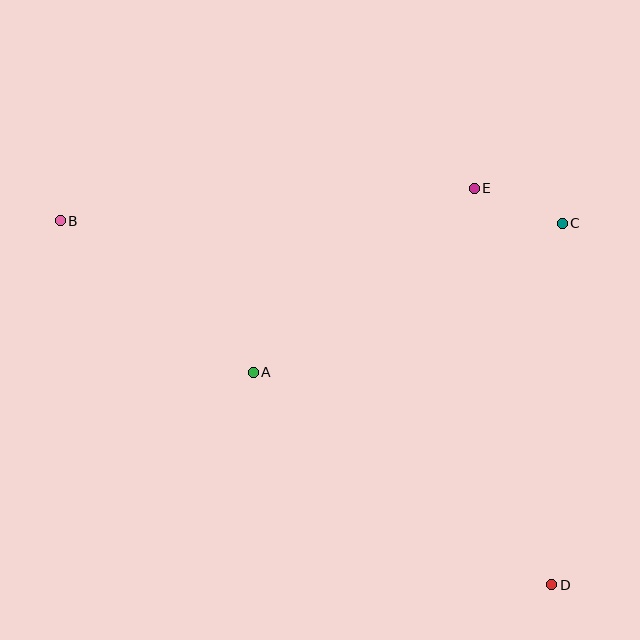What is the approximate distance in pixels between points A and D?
The distance between A and D is approximately 366 pixels.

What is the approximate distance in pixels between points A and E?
The distance between A and E is approximately 288 pixels.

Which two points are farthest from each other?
Points B and D are farthest from each other.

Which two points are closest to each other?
Points C and E are closest to each other.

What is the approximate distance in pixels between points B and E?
The distance between B and E is approximately 416 pixels.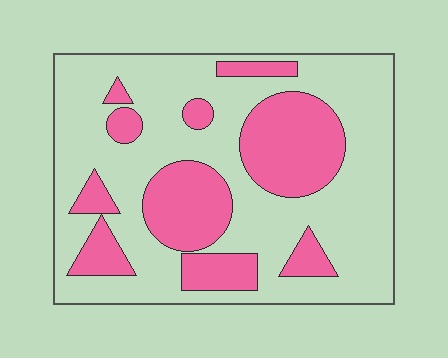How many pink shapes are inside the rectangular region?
10.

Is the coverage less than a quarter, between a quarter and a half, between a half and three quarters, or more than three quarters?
Between a quarter and a half.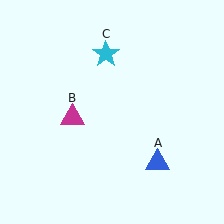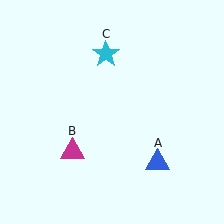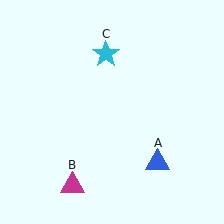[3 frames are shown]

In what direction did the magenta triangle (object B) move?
The magenta triangle (object B) moved down.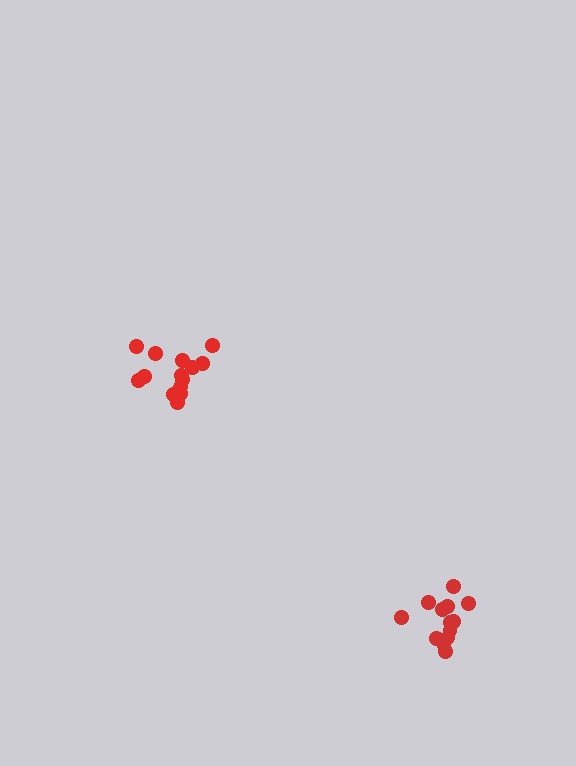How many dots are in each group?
Group 1: 13 dots, Group 2: 14 dots (27 total).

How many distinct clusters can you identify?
There are 2 distinct clusters.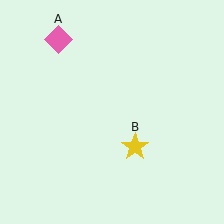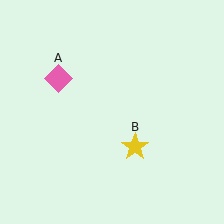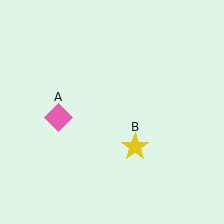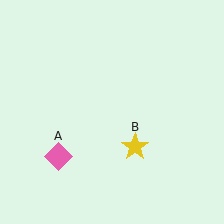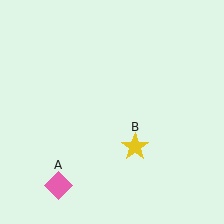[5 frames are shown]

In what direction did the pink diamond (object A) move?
The pink diamond (object A) moved down.